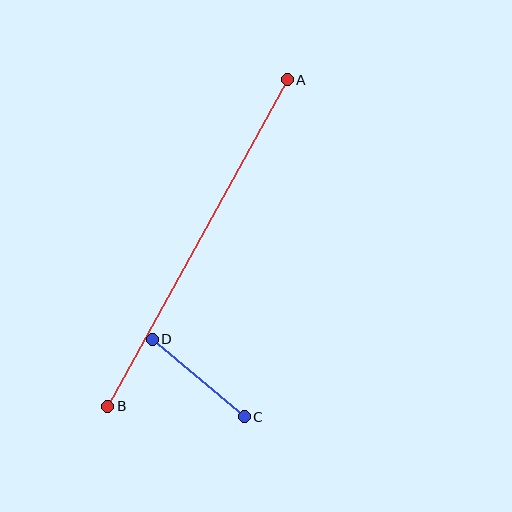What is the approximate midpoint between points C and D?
The midpoint is at approximately (198, 378) pixels.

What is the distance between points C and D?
The distance is approximately 120 pixels.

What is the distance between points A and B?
The distance is approximately 372 pixels.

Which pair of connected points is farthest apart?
Points A and B are farthest apart.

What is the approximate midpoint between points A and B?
The midpoint is at approximately (197, 243) pixels.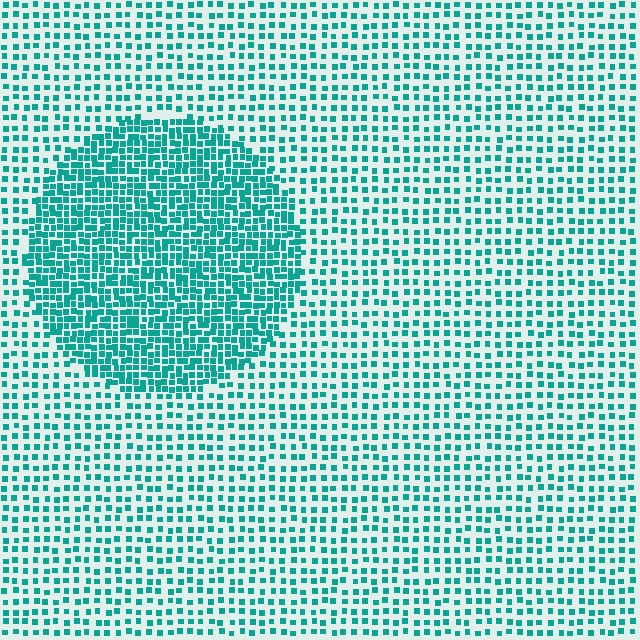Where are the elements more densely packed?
The elements are more densely packed inside the circle boundary.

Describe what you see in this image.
The image contains small teal elements arranged at two different densities. A circle-shaped region is visible where the elements are more densely packed than the surrounding area.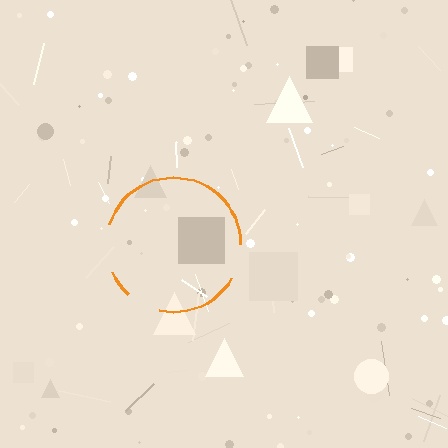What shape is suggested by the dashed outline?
The dashed outline suggests a circle.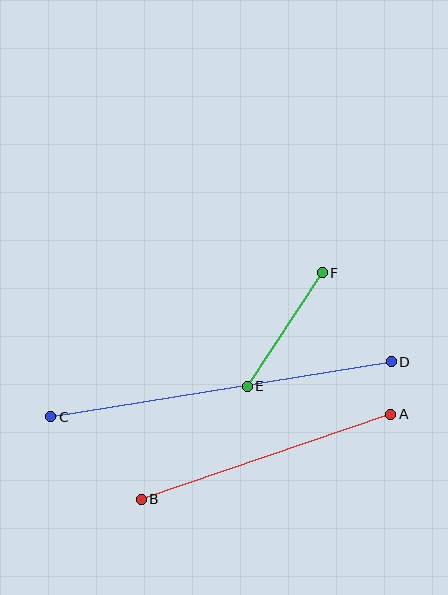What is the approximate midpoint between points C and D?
The midpoint is at approximately (221, 389) pixels.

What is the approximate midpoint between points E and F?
The midpoint is at approximately (285, 329) pixels.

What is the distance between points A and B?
The distance is approximately 264 pixels.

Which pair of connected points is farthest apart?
Points C and D are farthest apart.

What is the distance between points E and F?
The distance is approximately 136 pixels.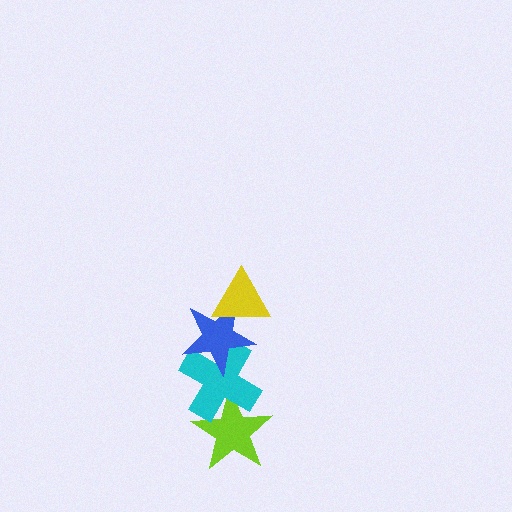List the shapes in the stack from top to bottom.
From top to bottom: the yellow triangle, the blue star, the cyan cross, the lime star.